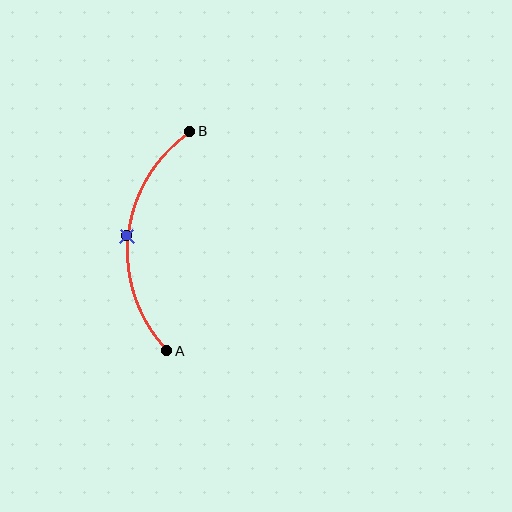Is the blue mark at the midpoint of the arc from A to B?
Yes. The blue mark lies on the arc at equal arc-length from both A and B — it is the arc midpoint.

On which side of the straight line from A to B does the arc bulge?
The arc bulges to the left of the straight line connecting A and B.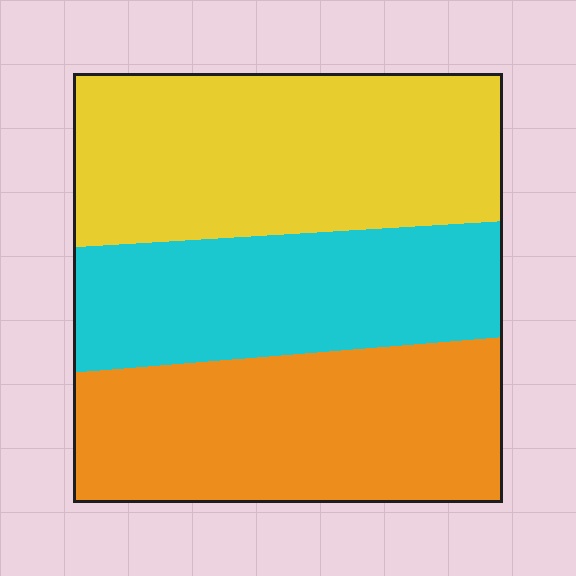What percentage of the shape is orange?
Orange takes up between a quarter and a half of the shape.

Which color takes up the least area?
Cyan, at roughly 30%.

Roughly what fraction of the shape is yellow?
Yellow covers about 35% of the shape.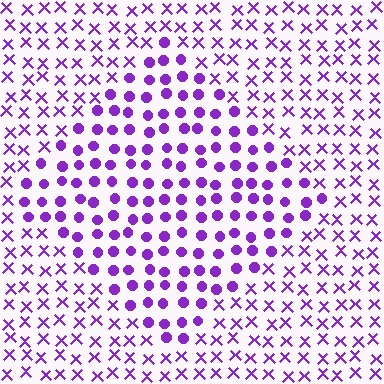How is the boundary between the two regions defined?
The boundary is defined by a change in element shape: circles inside vs. X marks outside. All elements share the same color and spacing.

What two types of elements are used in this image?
The image uses circles inside the diamond region and X marks outside it.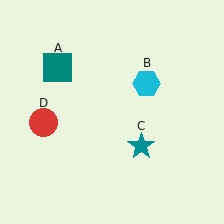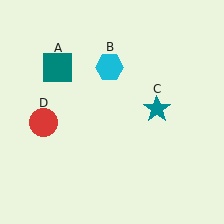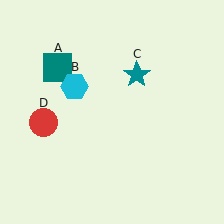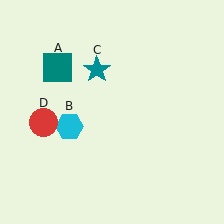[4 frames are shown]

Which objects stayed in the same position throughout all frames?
Teal square (object A) and red circle (object D) remained stationary.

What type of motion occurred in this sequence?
The cyan hexagon (object B), teal star (object C) rotated counterclockwise around the center of the scene.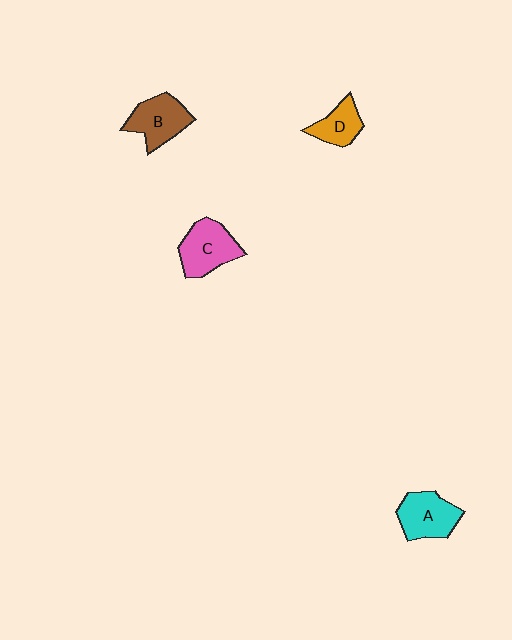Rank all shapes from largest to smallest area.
From largest to smallest: C (pink), A (cyan), B (brown), D (orange).